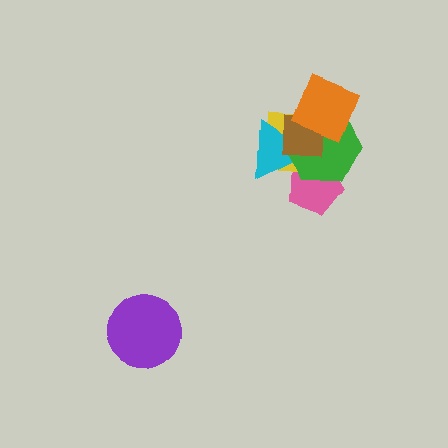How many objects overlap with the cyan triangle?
4 objects overlap with the cyan triangle.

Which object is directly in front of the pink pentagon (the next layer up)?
The yellow square is directly in front of the pink pentagon.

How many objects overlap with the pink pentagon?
3 objects overlap with the pink pentagon.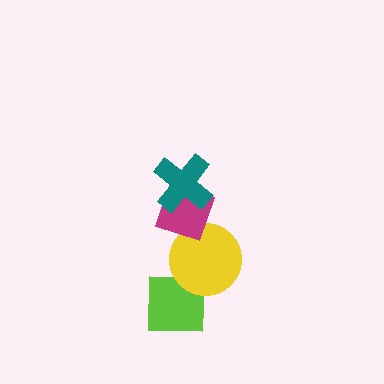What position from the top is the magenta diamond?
The magenta diamond is 2nd from the top.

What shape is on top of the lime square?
The yellow circle is on top of the lime square.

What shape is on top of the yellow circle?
The magenta diamond is on top of the yellow circle.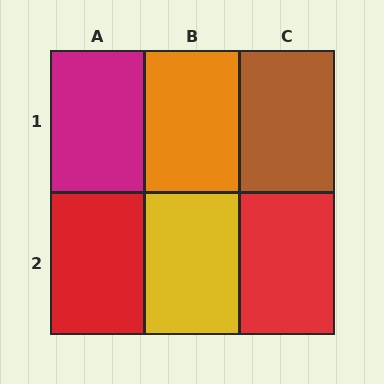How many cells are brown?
1 cell is brown.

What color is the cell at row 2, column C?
Red.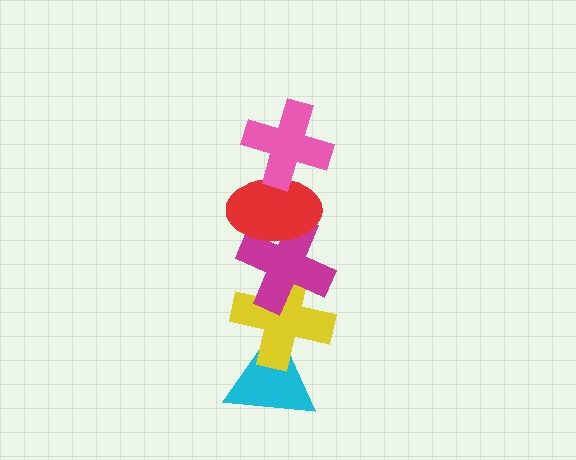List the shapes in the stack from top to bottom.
From top to bottom: the pink cross, the red ellipse, the magenta cross, the yellow cross, the cyan triangle.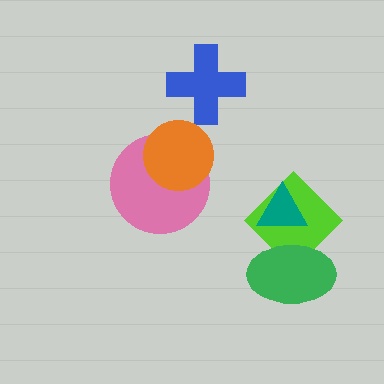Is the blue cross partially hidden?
No, no other shape covers it.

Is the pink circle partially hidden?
Yes, it is partially covered by another shape.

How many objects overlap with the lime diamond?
2 objects overlap with the lime diamond.